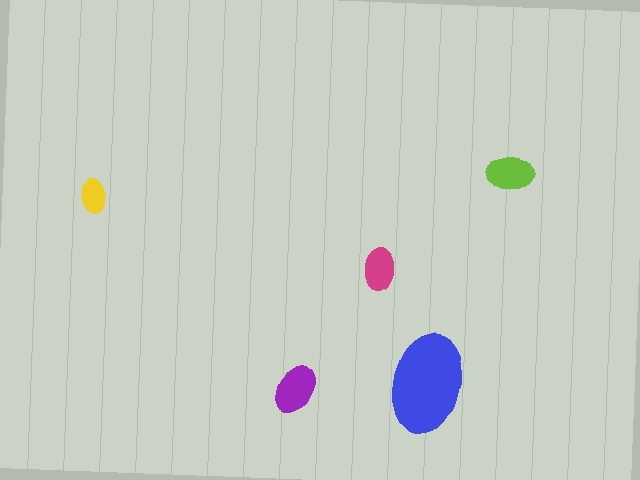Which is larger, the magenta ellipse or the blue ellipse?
The blue one.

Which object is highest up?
The lime ellipse is topmost.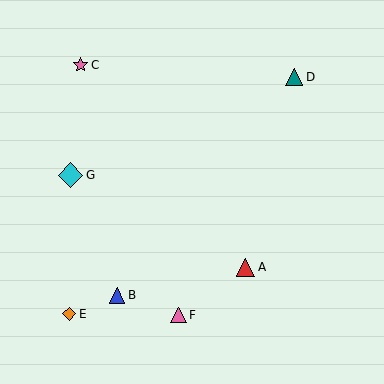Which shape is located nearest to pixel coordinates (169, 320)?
The pink triangle (labeled F) at (179, 315) is nearest to that location.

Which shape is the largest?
The cyan diamond (labeled G) is the largest.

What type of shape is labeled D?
Shape D is a teal triangle.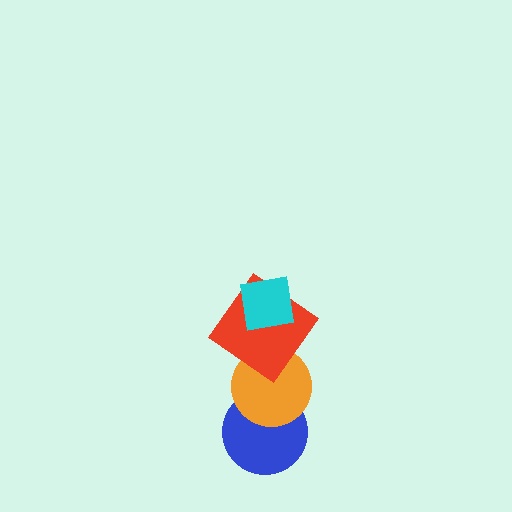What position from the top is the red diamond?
The red diamond is 2nd from the top.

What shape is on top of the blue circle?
The orange circle is on top of the blue circle.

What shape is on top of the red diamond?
The cyan square is on top of the red diamond.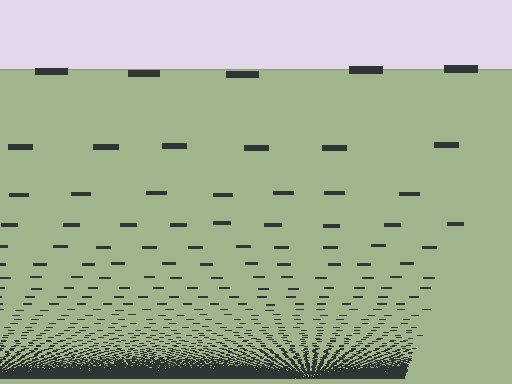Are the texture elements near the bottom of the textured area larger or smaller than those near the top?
Smaller. The gradient is inverted — elements near the bottom are smaller and denser.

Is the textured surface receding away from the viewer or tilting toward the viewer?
The surface appears to tilt toward the viewer. Texture elements get larger and sparser toward the top.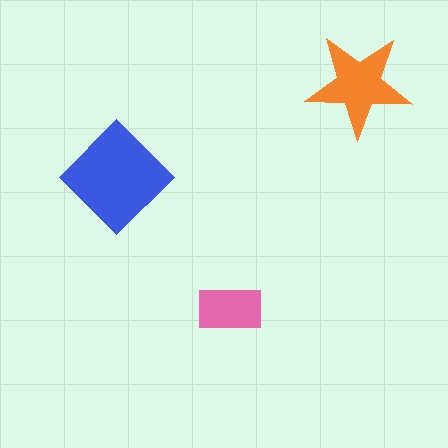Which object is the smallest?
The pink rectangle.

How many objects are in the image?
There are 3 objects in the image.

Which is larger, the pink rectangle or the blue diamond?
The blue diamond.